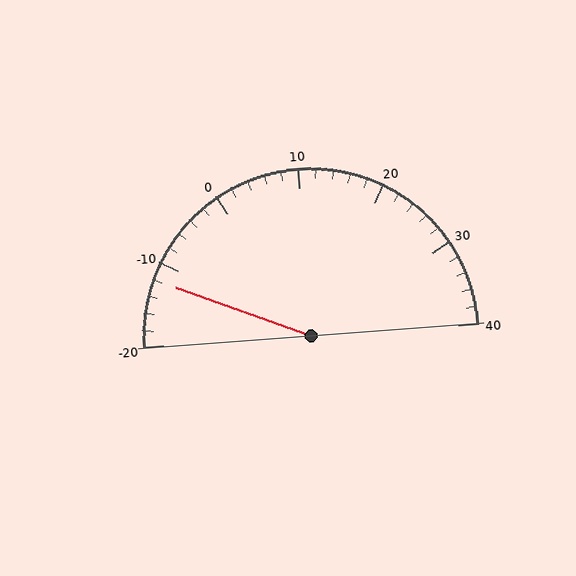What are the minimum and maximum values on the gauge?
The gauge ranges from -20 to 40.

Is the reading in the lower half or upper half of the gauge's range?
The reading is in the lower half of the range (-20 to 40).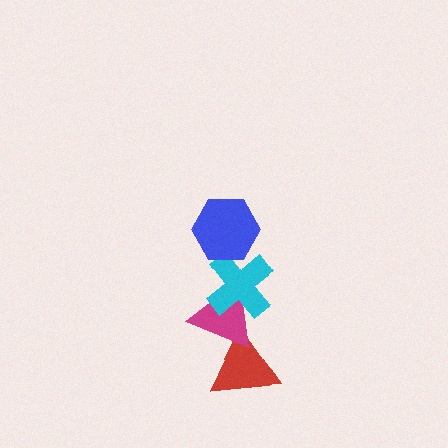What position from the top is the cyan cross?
The cyan cross is 2nd from the top.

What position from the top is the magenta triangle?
The magenta triangle is 3rd from the top.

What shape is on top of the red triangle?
The magenta triangle is on top of the red triangle.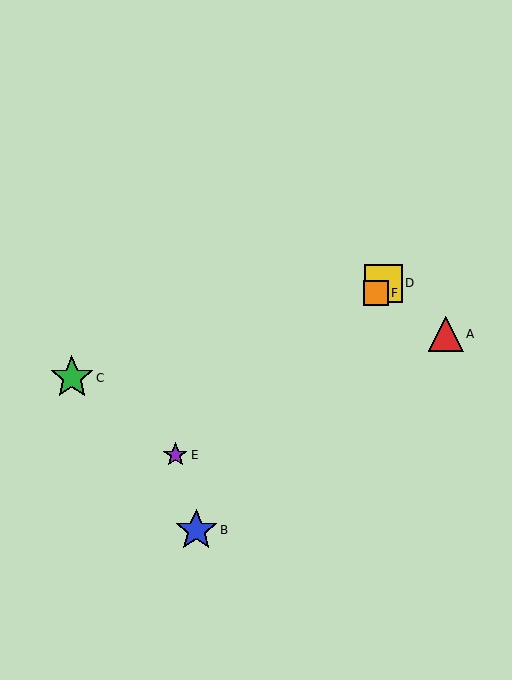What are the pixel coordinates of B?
Object B is at (196, 530).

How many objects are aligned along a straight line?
3 objects (B, D, F) are aligned along a straight line.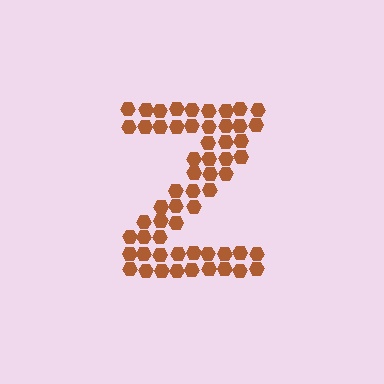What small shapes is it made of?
It is made of small hexagons.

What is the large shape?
The large shape is the letter Z.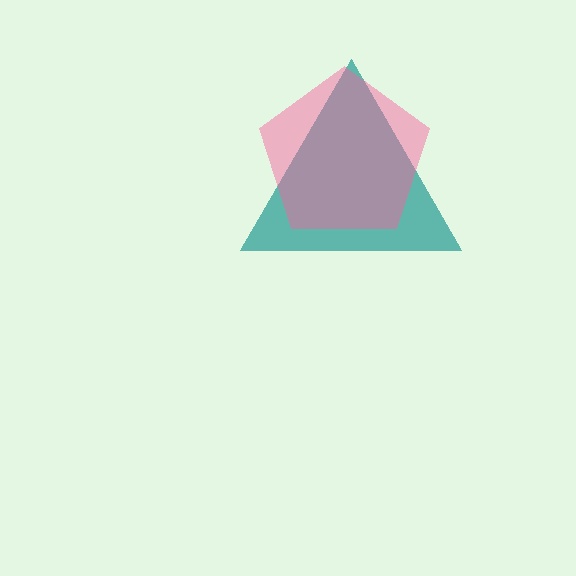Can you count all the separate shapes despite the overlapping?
Yes, there are 2 separate shapes.